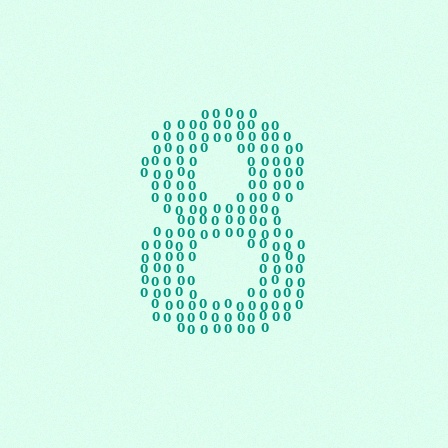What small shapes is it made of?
It is made of small digit 0's.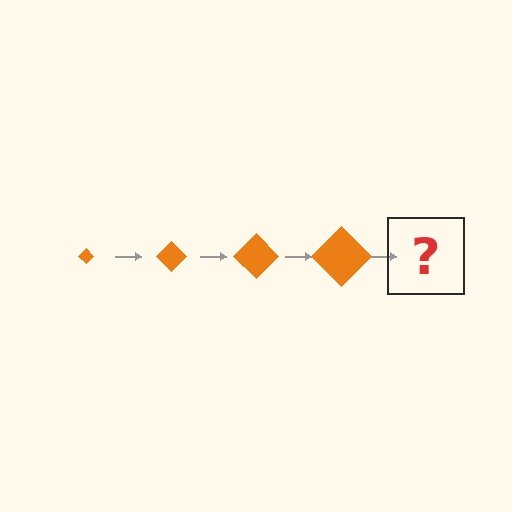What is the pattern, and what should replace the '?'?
The pattern is that the diamond gets progressively larger each step. The '?' should be an orange diamond, larger than the previous one.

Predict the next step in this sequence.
The next step is an orange diamond, larger than the previous one.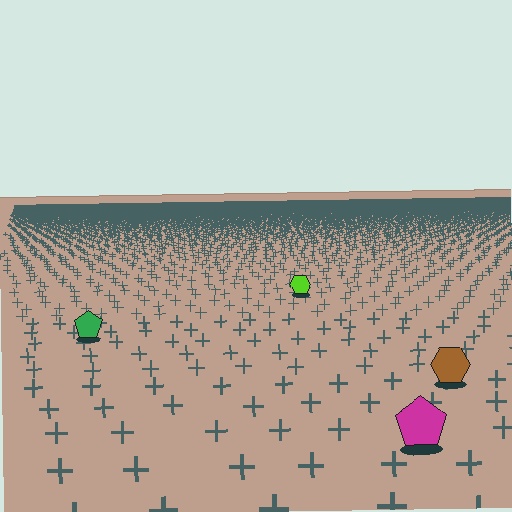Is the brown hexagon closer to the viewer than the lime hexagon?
Yes. The brown hexagon is closer — you can tell from the texture gradient: the ground texture is coarser near it.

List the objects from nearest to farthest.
From nearest to farthest: the magenta pentagon, the brown hexagon, the green pentagon, the lime hexagon.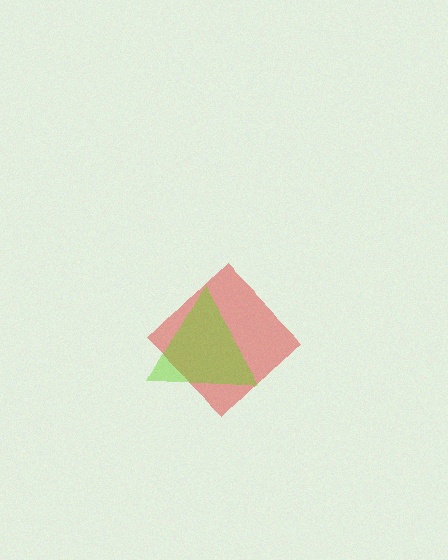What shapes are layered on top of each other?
The layered shapes are: a red diamond, a lime triangle.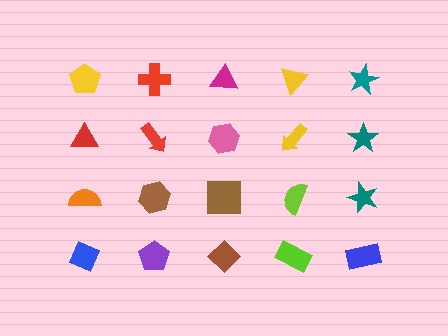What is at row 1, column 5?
A teal star.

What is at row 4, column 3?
A brown diamond.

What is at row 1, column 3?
A magenta triangle.